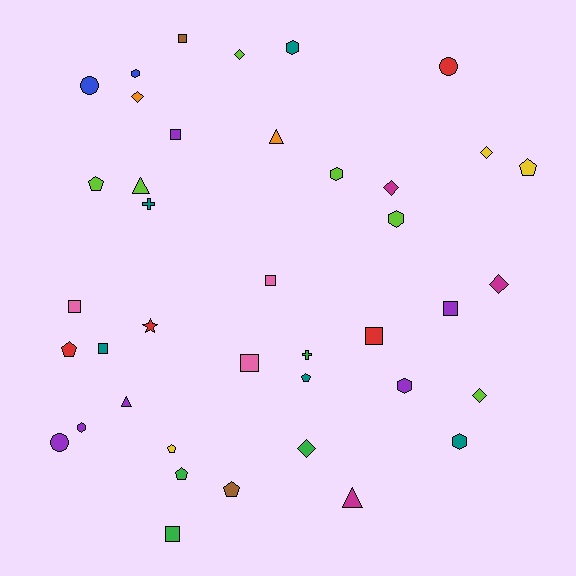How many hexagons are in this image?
There are 7 hexagons.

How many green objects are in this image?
There are 4 green objects.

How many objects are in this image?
There are 40 objects.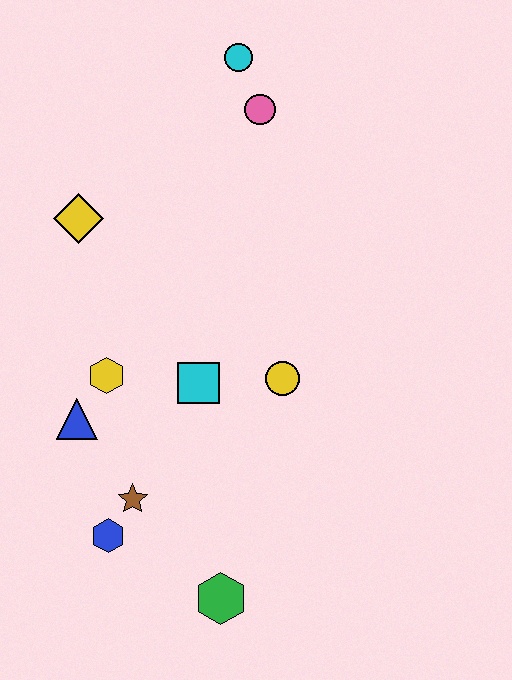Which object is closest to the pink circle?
The cyan circle is closest to the pink circle.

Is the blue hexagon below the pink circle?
Yes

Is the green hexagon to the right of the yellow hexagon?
Yes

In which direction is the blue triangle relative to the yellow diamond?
The blue triangle is below the yellow diamond.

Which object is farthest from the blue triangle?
The cyan circle is farthest from the blue triangle.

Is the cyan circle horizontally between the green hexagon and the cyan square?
No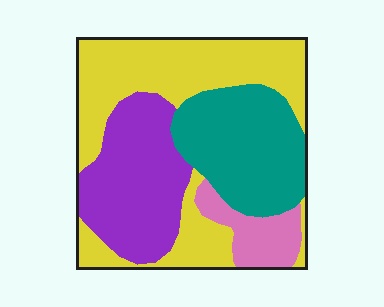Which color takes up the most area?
Yellow, at roughly 40%.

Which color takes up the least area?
Pink, at roughly 10%.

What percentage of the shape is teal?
Teal covers 25% of the shape.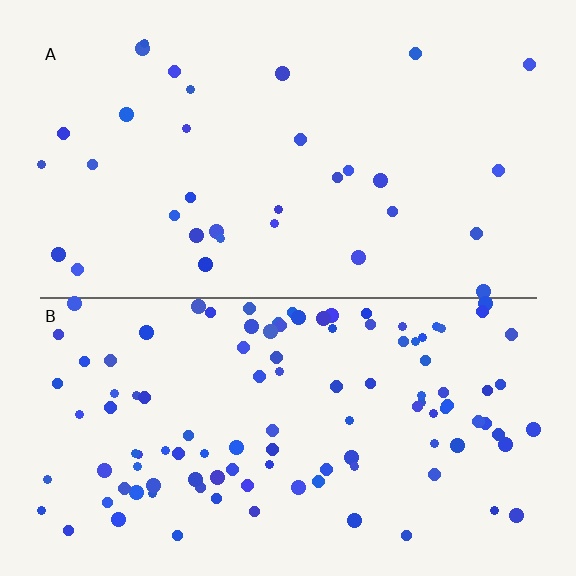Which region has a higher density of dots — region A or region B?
B (the bottom).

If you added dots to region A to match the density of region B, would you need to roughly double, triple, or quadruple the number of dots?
Approximately triple.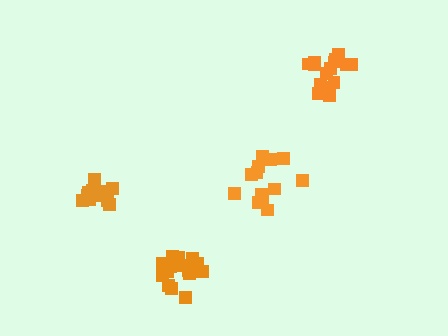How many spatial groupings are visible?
There are 4 spatial groupings.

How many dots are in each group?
Group 1: 12 dots, Group 2: 16 dots, Group 3: 18 dots, Group 4: 13 dots (59 total).